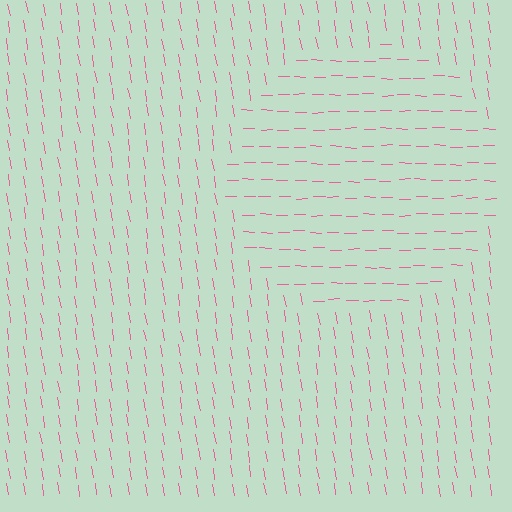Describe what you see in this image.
The image is filled with small pink line segments. A circle region in the image has lines oriented differently from the surrounding lines, creating a visible texture boundary.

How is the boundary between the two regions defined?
The boundary is defined purely by a change in line orientation (approximately 80 degrees difference). All lines are the same color and thickness.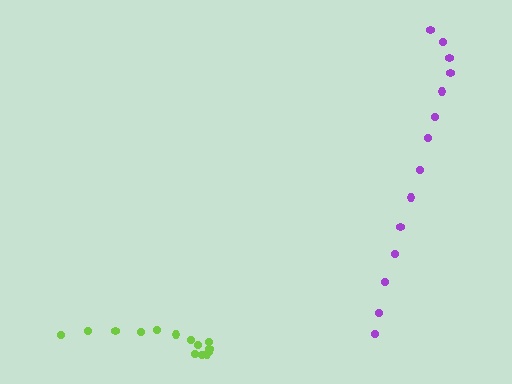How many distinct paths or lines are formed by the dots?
There are 2 distinct paths.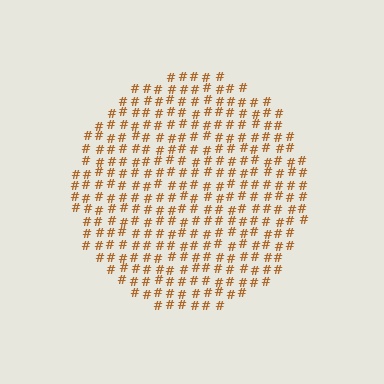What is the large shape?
The large shape is a circle.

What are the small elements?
The small elements are hash symbols.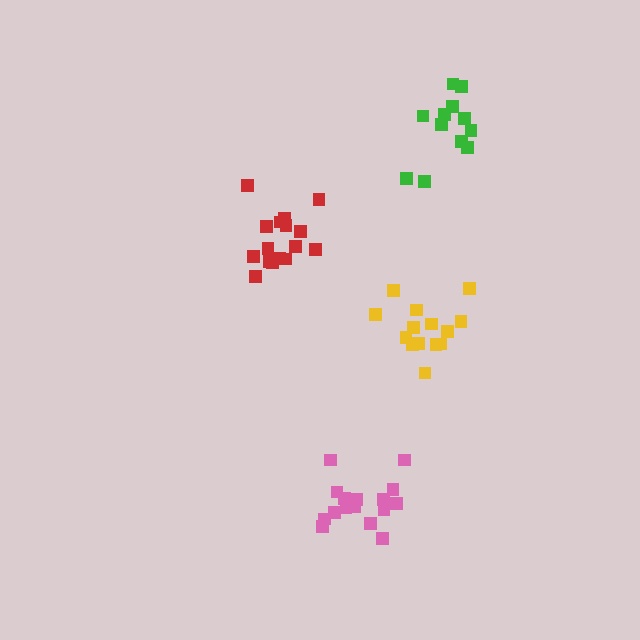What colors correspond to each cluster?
The clusters are colored: yellow, red, pink, green.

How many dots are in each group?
Group 1: 14 dots, Group 2: 16 dots, Group 3: 16 dots, Group 4: 12 dots (58 total).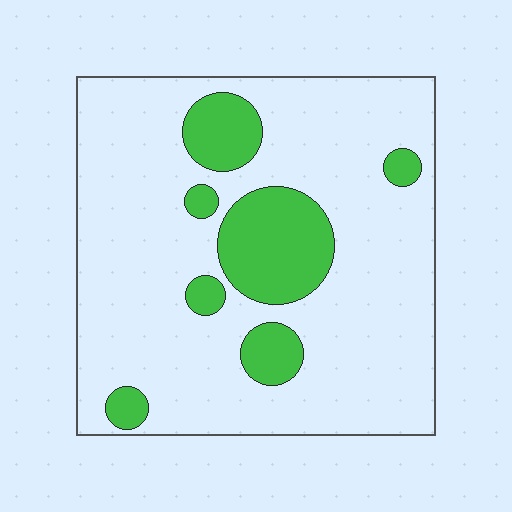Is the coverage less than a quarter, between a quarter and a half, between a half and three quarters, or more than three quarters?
Less than a quarter.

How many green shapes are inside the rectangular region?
7.